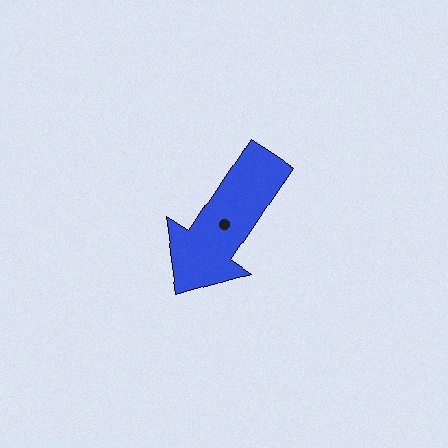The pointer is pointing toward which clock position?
Roughly 7 o'clock.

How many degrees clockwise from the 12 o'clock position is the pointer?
Approximately 213 degrees.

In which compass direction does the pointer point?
Southwest.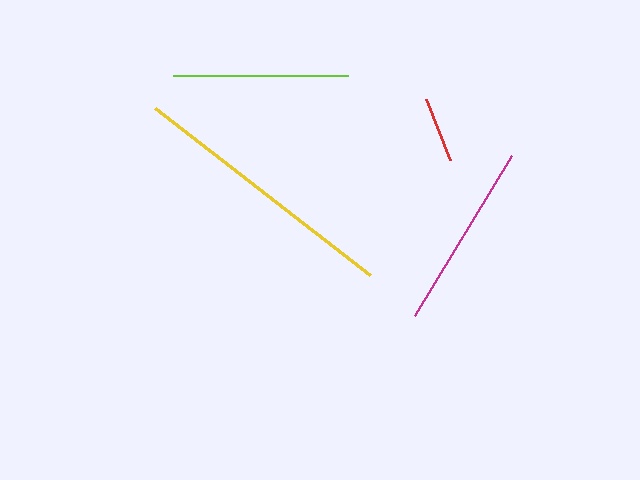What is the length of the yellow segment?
The yellow segment is approximately 272 pixels long.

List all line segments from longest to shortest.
From longest to shortest: yellow, magenta, lime, red.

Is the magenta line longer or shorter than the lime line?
The magenta line is longer than the lime line.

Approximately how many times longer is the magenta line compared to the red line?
The magenta line is approximately 2.9 times the length of the red line.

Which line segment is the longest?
The yellow line is the longest at approximately 272 pixels.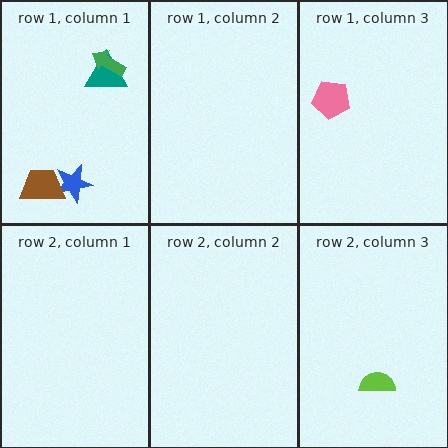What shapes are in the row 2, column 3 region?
The lime semicircle.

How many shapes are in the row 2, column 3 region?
1.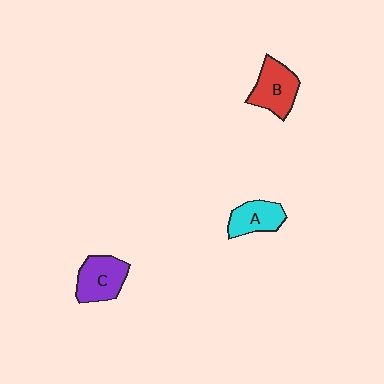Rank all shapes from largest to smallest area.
From largest to smallest: B (red), C (purple), A (cyan).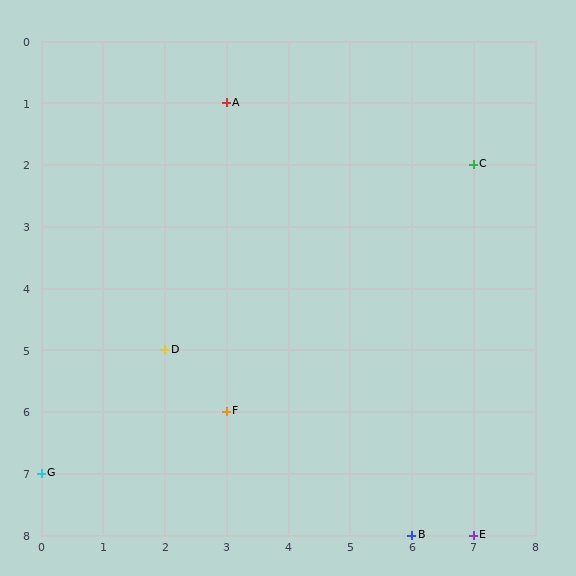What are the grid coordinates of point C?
Point C is at grid coordinates (7, 2).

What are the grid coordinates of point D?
Point D is at grid coordinates (2, 5).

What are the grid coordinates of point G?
Point G is at grid coordinates (0, 7).